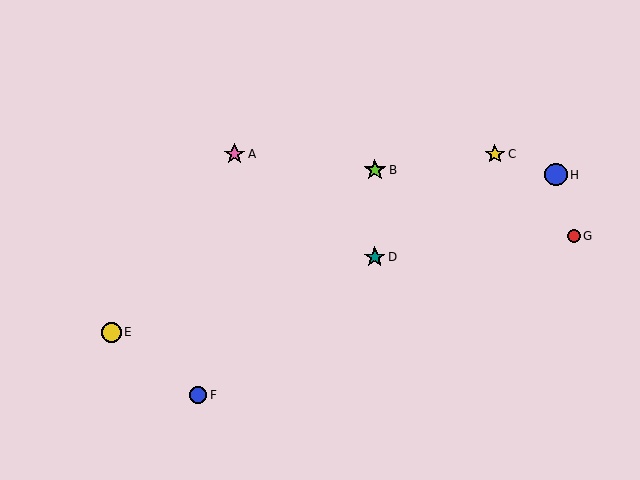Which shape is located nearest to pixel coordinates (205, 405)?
The blue circle (labeled F) at (198, 395) is nearest to that location.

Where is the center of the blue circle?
The center of the blue circle is at (556, 175).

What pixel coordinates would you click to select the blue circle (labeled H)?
Click at (556, 175) to select the blue circle H.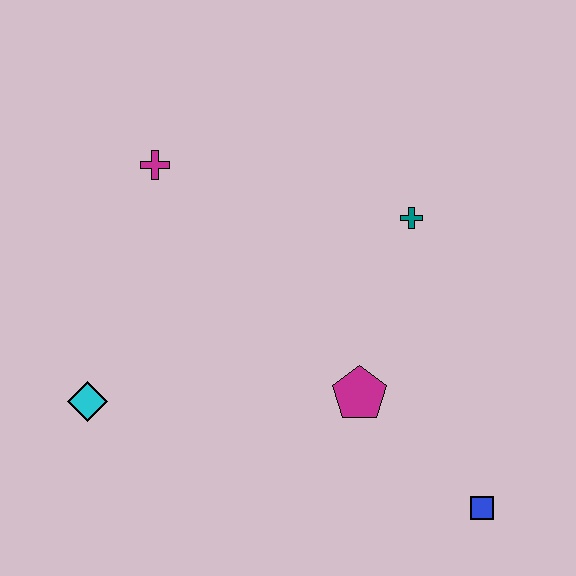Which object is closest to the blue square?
The magenta pentagon is closest to the blue square.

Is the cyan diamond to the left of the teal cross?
Yes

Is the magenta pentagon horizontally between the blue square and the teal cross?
No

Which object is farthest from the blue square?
The magenta cross is farthest from the blue square.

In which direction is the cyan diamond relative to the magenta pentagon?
The cyan diamond is to the left of the magenta pentagon.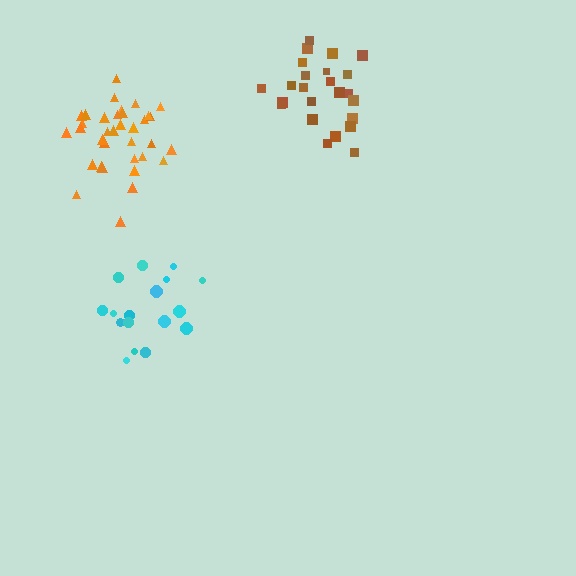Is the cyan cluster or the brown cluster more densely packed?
Brown.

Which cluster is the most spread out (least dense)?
Cyan.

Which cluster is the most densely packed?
Orange.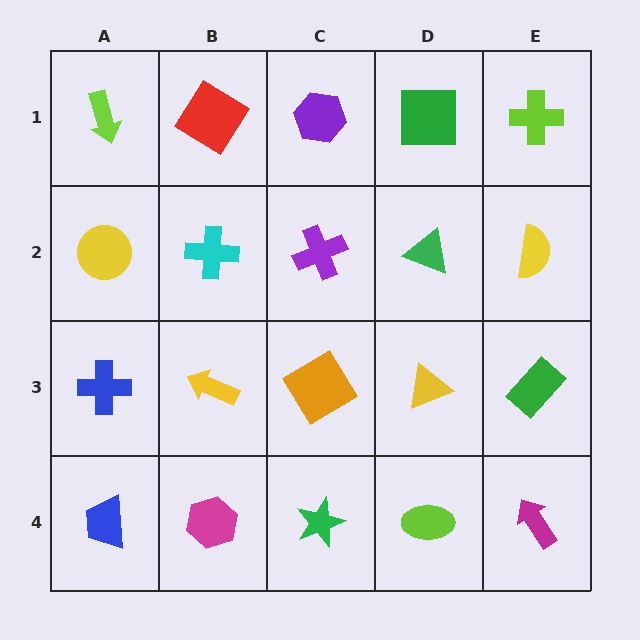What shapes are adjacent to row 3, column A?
A yellow circle (row 2, column A), a blue trapezoid (row 4, column A), a yellow arrow (row 3, column B).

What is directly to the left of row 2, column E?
A green triangle.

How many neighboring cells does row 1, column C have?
3.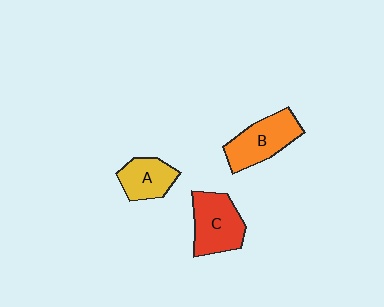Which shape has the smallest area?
Shape A (yellow).